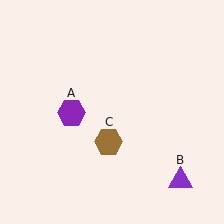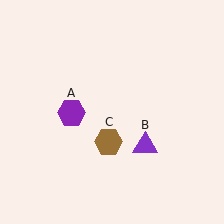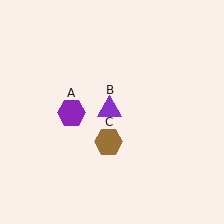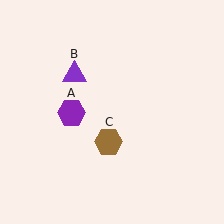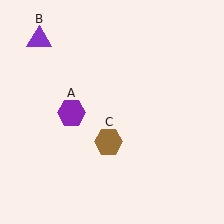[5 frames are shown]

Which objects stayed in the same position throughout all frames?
Purple hexagon (object A) and brown hexagon (object C) remained stationary.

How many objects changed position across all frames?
1 object changed position: purple triangle (object B).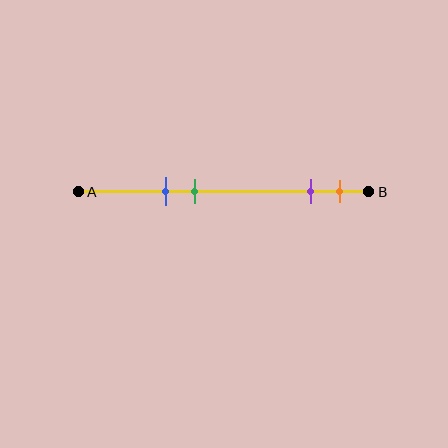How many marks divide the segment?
There are 4 marks dividing the segment.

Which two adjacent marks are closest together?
The purple and orange marks are the closest adjacent pair.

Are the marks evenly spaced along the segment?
No, the marks are not evenly spaced.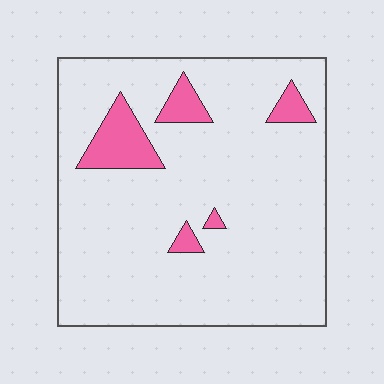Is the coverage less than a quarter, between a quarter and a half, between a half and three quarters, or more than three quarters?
Less than a quarter.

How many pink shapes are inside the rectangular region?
5.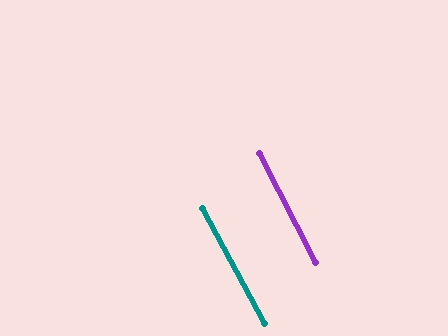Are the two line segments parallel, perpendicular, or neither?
Parallel — their directions differ by only 1.4°.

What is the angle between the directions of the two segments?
Approximately 1 degree.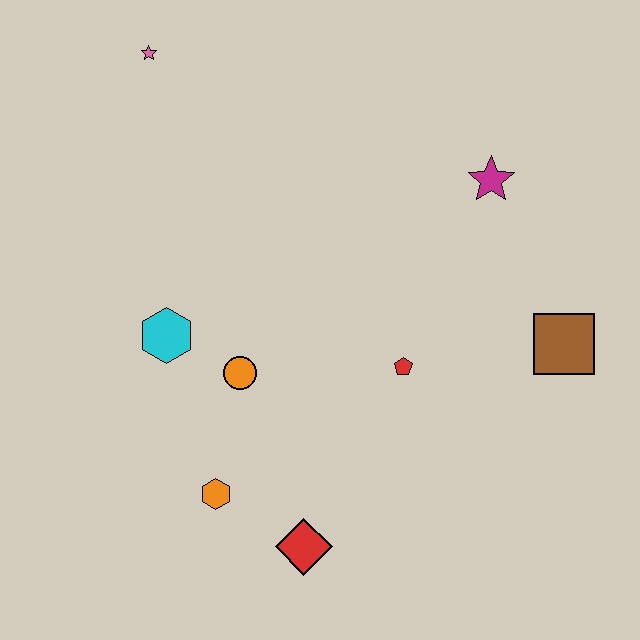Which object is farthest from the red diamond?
The pink star is farthest from the red diamond.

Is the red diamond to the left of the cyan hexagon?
No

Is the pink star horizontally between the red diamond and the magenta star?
No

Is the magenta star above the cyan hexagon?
Yes